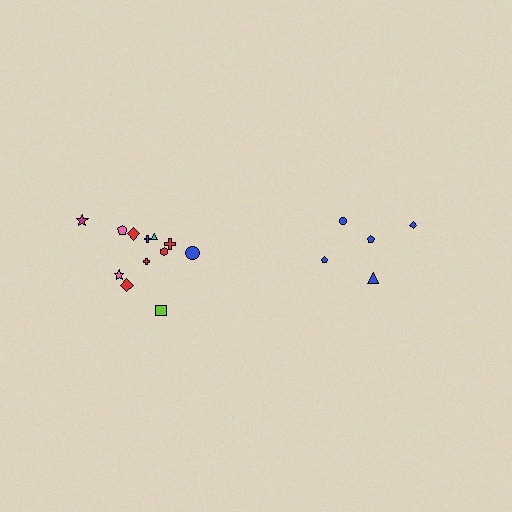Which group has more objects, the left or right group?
The left group.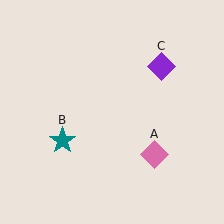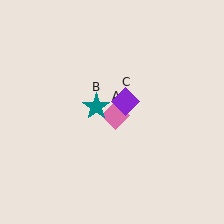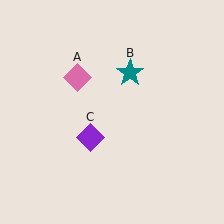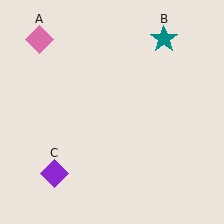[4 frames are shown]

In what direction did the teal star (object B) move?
The teal star (object B) moved up and to the right.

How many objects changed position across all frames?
3 objects changed position: pink diamond (object A), teal star (object B), purple diamond (object C).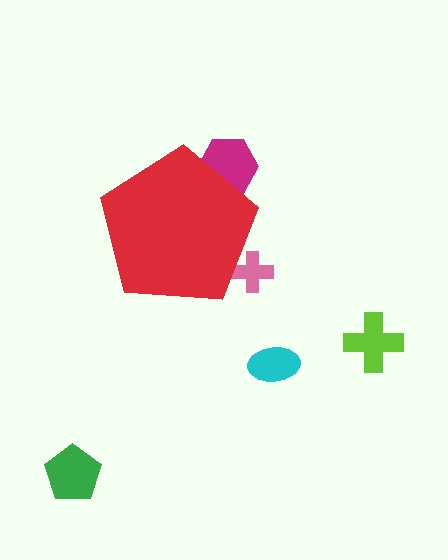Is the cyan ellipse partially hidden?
No, the cyan ellipse is fully visible.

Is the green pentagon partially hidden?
No, the green pentagon is fully visible.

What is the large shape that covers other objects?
A red pentagon.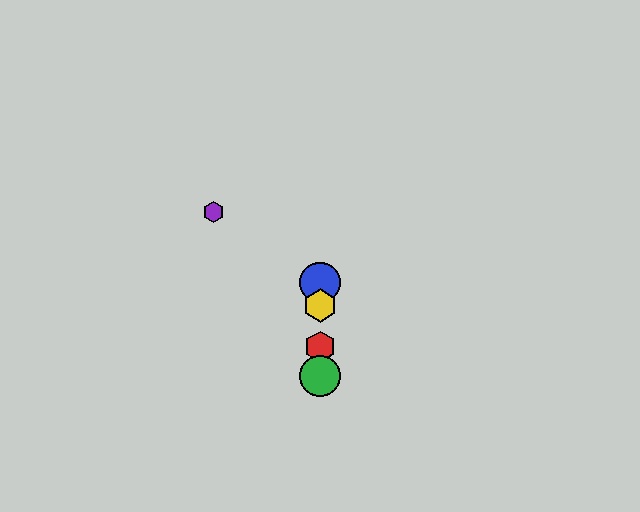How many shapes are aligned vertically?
4 shapes (the red hexagon, the blue circle, the green circle, the yellow hexagon) are aligned vertically.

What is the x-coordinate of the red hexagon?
The red hexagon is at x≈320.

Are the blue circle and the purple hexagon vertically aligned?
No, the blue circle is at x≈320 and the purple hexagon is at x≈213.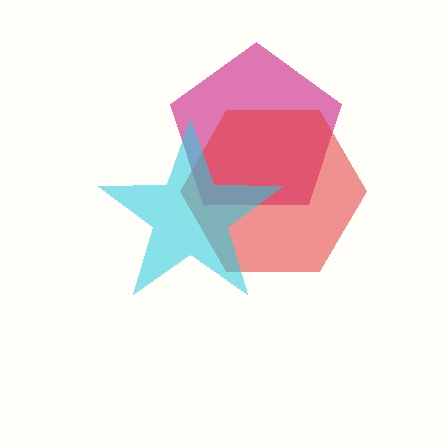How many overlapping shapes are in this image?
There are 3 overlapping shapes in the image.